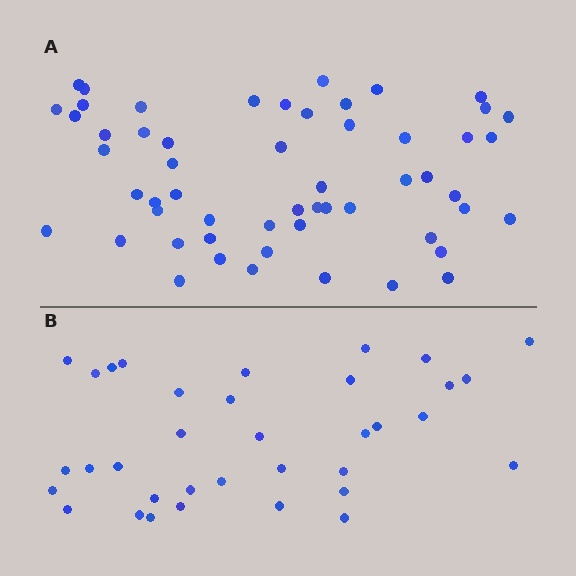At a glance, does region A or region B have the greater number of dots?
Region A (the top region) has more dots.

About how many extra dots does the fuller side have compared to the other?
Region A has approximately 20 more dots than region B.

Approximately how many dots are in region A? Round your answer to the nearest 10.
About 60 dots. (The exact count is 55, which rounds to 60.)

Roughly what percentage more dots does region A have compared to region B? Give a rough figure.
About 55% more.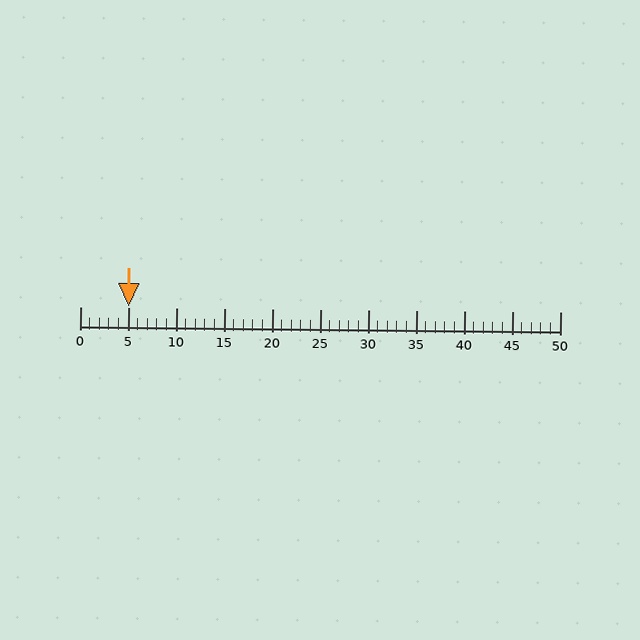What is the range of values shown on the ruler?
The ruler shows values from 0 to 50.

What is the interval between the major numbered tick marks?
The major tick marks are spaced 5 units apart.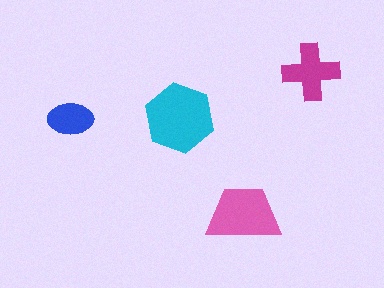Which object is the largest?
The cyan hexagon.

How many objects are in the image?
There are 4 objects in the image.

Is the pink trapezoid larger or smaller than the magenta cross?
Larger.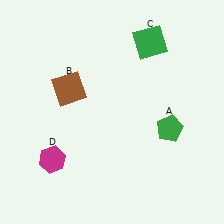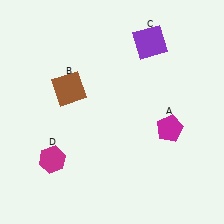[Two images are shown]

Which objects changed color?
A changed from green to magenta. C changed from green to purple.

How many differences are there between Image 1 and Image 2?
There are 2 differences between the two images.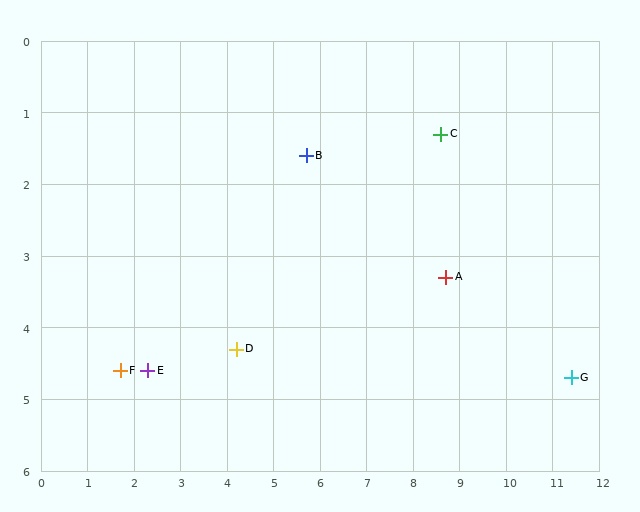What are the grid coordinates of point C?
Point C is at approximately (8.6, 1.3).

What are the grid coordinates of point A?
Point A is at approximately (8.7, 3.3).